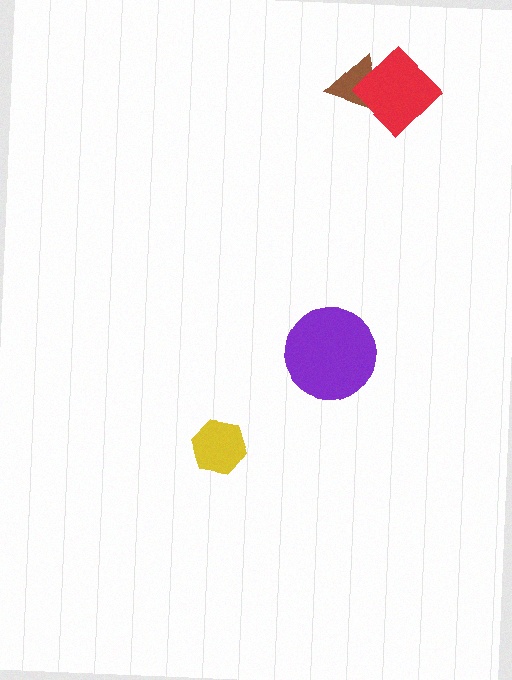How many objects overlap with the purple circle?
0 objects overlap with the purple circle.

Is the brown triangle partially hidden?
Yes, it is partially covered by another shape.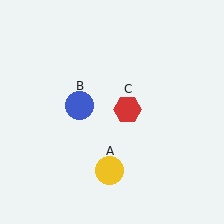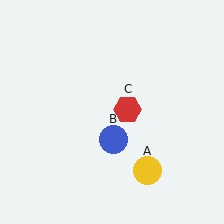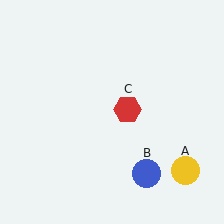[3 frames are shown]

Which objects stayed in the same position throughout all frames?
Red hexagon (object C) remained stationary.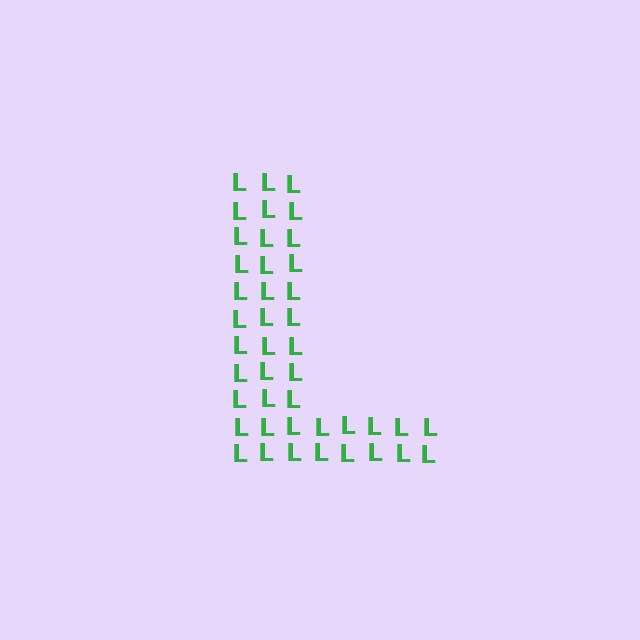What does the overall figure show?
The overall figure shows the letter L.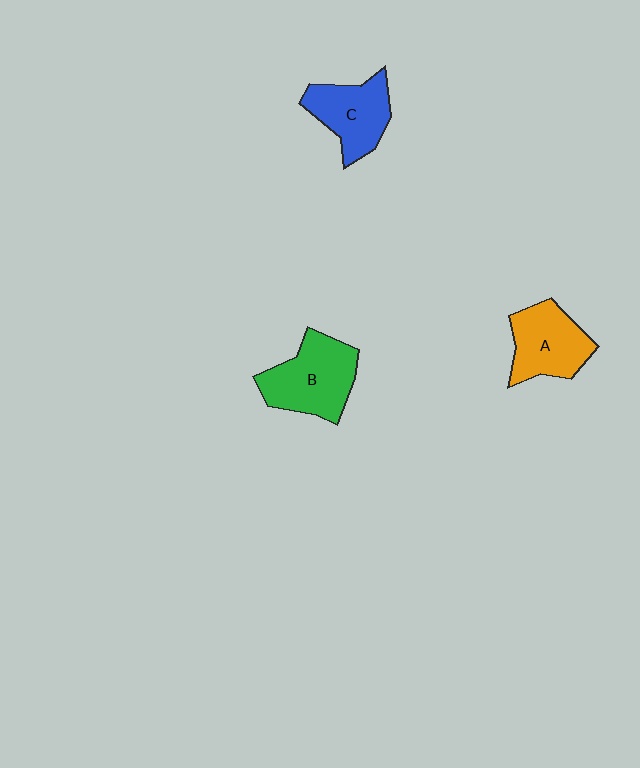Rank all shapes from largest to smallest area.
From largest to smallest: B (green), A (orange), C (blue).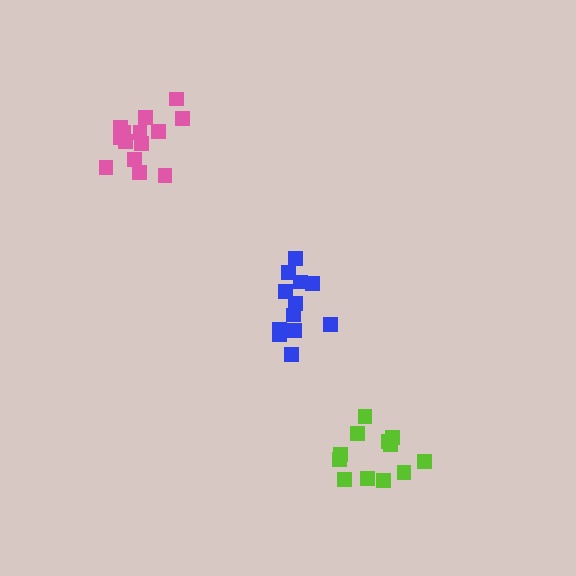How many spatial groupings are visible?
There are 3 spatial groupings.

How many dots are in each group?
Group 1: 14 dots, Group 2: 12 dots, Group 3: 13 dots (39 total).